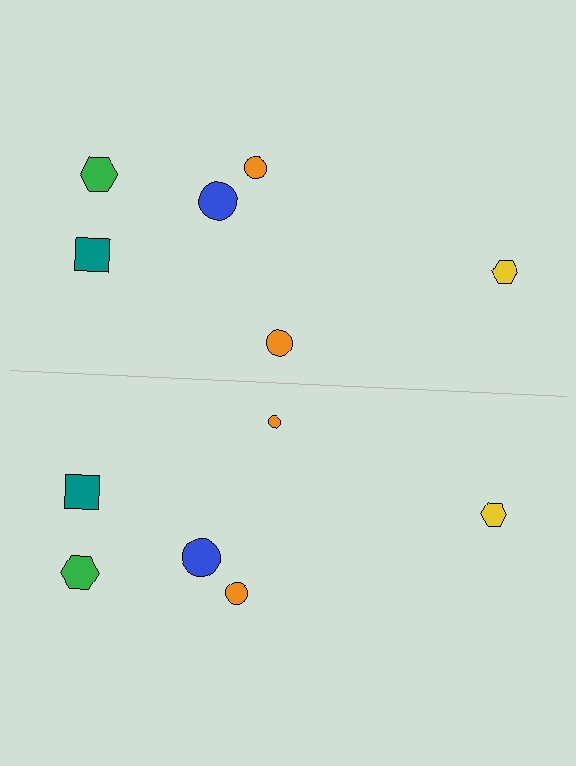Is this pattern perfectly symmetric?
No, the pattern is not perfectly symmetric. The orange circle on the bottom side has a different size than its mirror counterpart.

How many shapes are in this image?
There are 12 shapes in this image.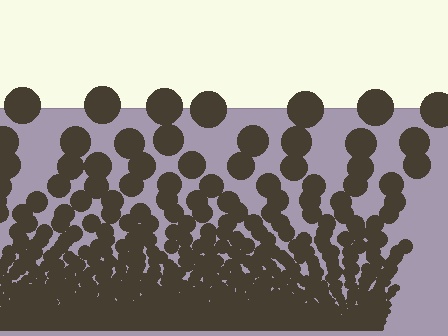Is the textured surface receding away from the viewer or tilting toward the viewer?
The surface appears to tilt toward the viewer. Texture elements get larger and sparser toward the top.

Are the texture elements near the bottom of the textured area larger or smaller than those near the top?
Smaller. The gradient is inverted — elements near the bottom are smaller and denser.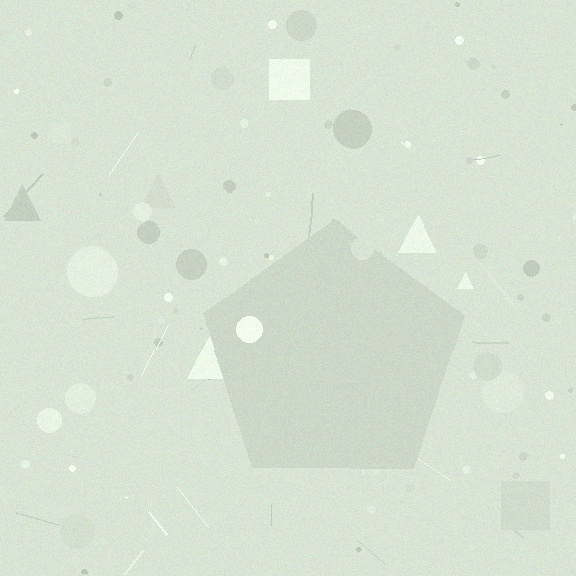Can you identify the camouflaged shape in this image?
The camouflaged shape is a pentagon.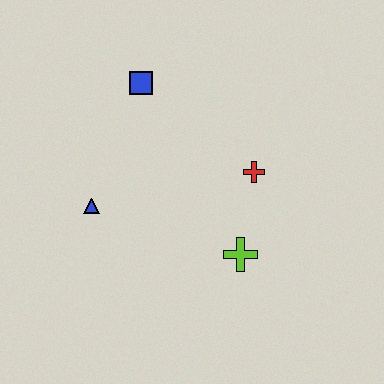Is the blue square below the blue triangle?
No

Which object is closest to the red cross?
The lime cross is closest to the red cross.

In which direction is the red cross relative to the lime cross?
The red cross is above the lime cross.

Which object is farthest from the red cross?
The blue triangle is farthest from the red cross.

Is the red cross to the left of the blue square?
No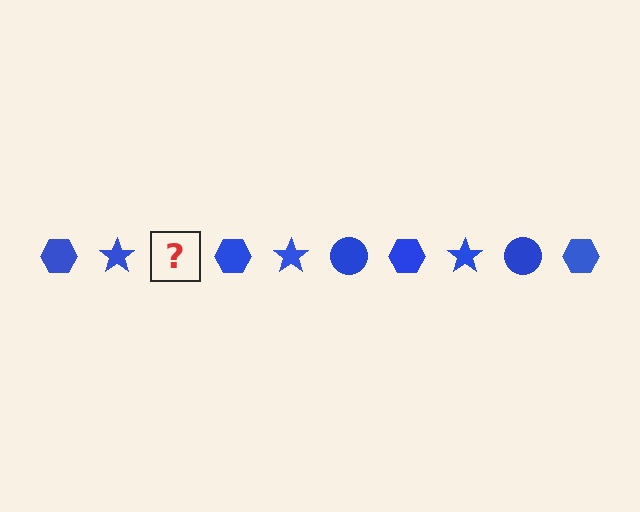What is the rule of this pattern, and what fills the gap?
The rule is that the pattern cycles through hexagon, star, circle shapes in blue. The gap should be filled with a blue circle.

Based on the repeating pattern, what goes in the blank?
The blank should be a blue circle.